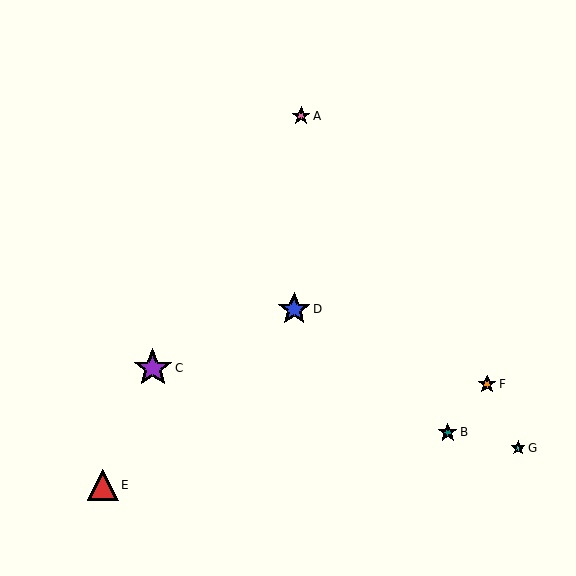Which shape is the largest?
The purple star (labeled C) is the largest.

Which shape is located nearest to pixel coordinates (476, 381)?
The orange star (labeled F) at (487, 384) is nearest to that location.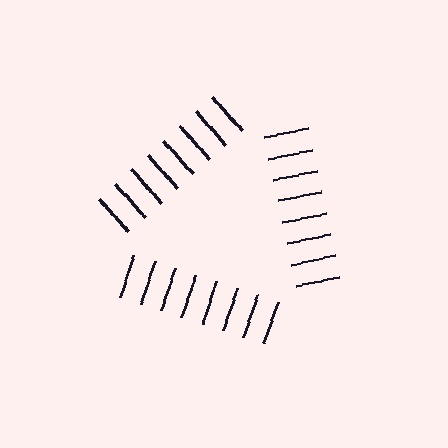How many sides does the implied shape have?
3 sides — the line-ends trace a triangle.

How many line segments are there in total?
24 — 8 along each of the 3 edges.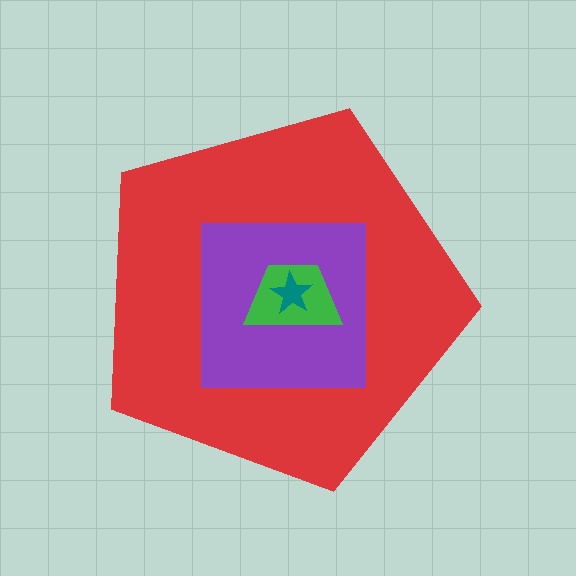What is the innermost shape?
The teal star.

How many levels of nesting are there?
4.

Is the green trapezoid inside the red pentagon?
Yes.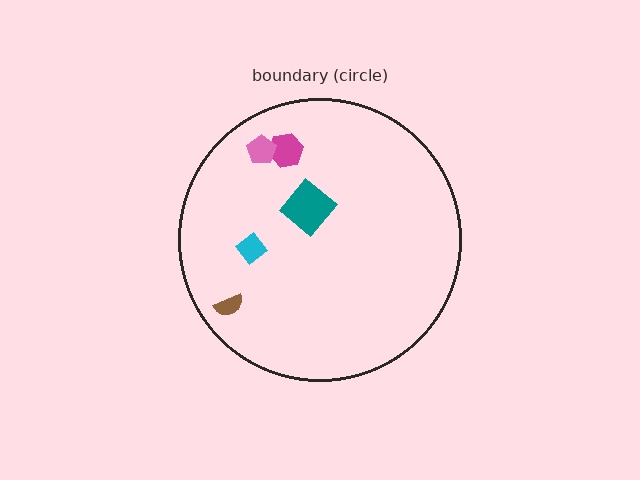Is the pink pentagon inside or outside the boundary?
Inside.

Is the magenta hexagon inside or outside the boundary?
Inside.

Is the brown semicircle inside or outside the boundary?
Inside.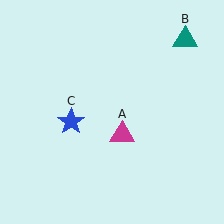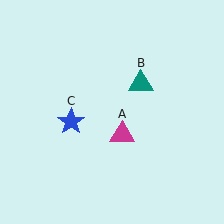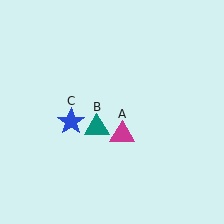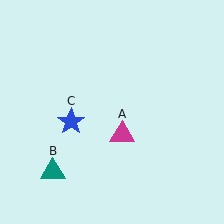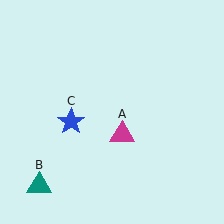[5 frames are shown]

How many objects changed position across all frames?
1 object changed position: teal triangle (object B).